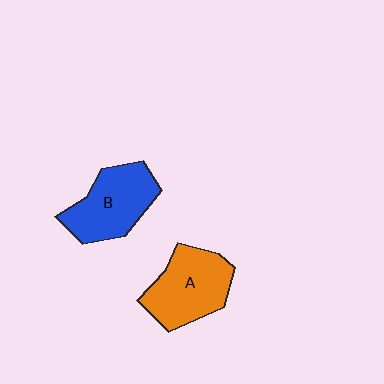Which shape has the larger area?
Shape A (orange).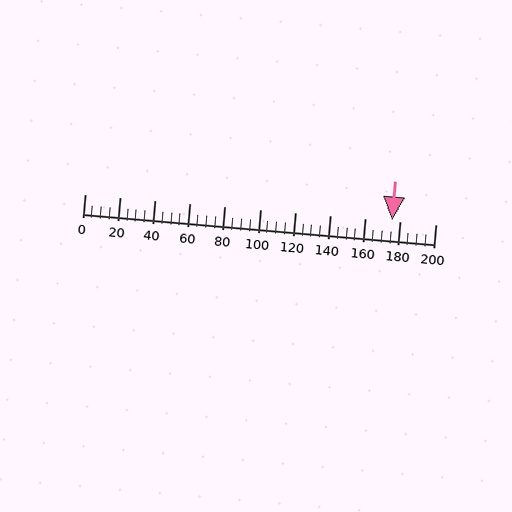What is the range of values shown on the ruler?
The ruler shows values from 0 to 200.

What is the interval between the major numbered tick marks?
The major tick marks are spaced 20 units apart.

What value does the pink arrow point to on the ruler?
The pink arrow points to approximately 175.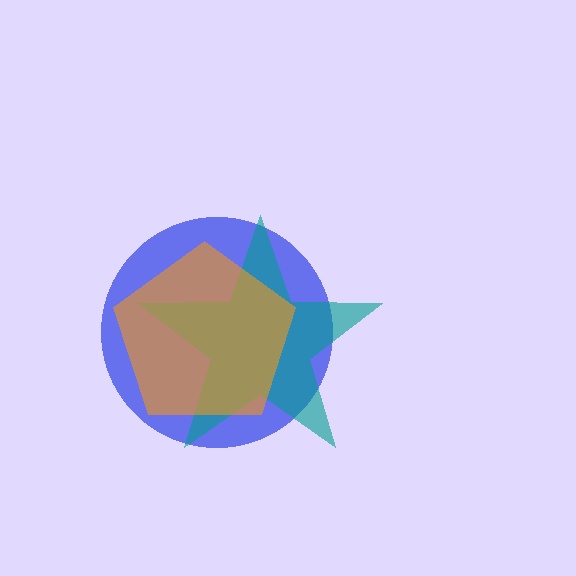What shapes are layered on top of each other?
The layered shapes are: a blue circle, a teal star, an orange pentagon.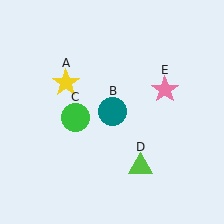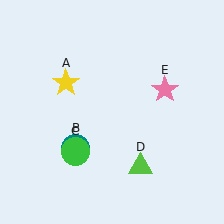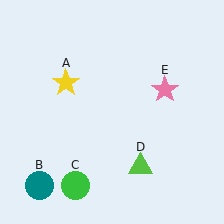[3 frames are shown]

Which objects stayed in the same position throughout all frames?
Yellow star (object A) and lime triangle (object D) and pink star (object E) remained stationary.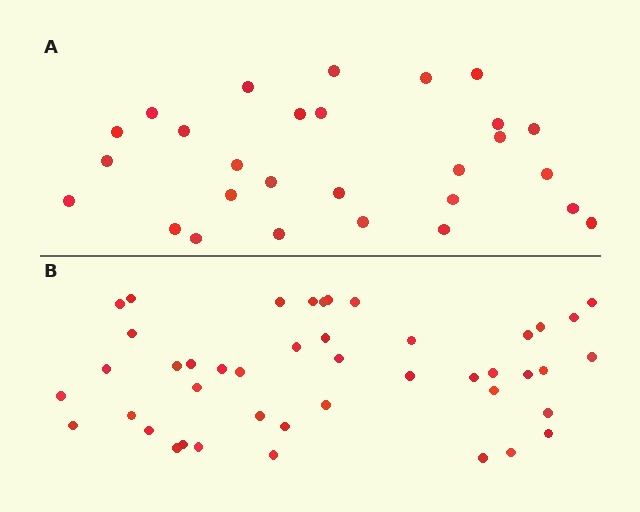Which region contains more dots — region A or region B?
Region B (the bottom region) has more dots.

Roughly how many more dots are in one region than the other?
Region B has approximately 15 more dots than region A.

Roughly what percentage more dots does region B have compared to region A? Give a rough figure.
About 55% more.